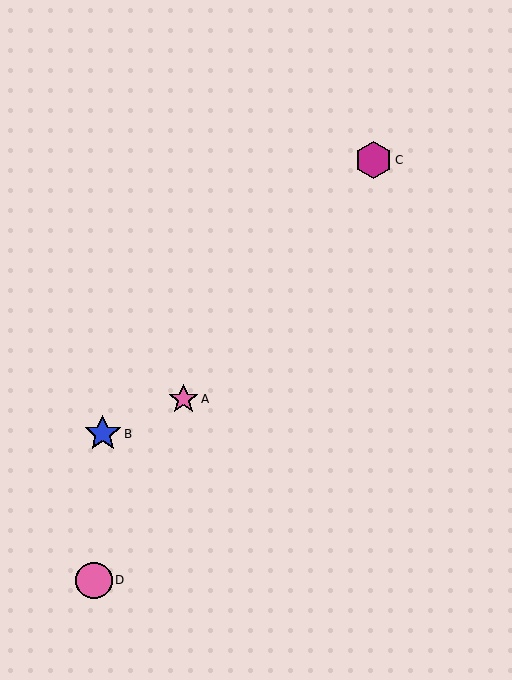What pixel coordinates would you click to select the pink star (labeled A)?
Click at (184, 399) to select the pink star A.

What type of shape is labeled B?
Shape B is a blue star.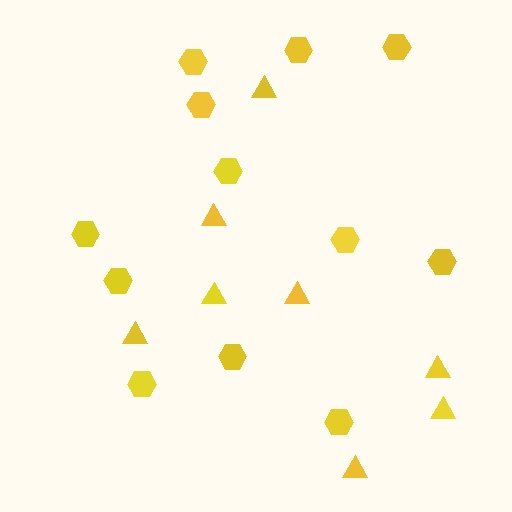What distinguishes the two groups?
There are 2 groups: one group of triangles (8) and one group of hexagons (12).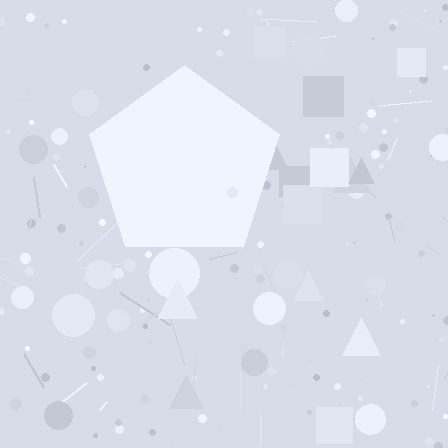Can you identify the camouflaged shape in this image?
The camouflaged shape is a pentagon.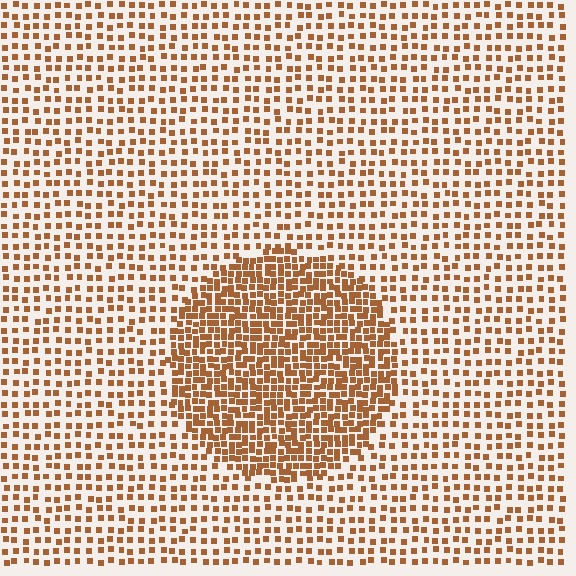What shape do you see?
I see a circle.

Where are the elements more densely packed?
The elements are more densely packed inside the circle boundary.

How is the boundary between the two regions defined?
The boundary is defined by a change in element density (approximately 2.2x ratio). All elements are the same color, size, and shape.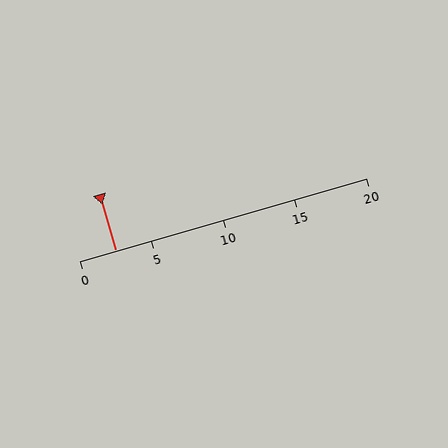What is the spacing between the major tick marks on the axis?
The major ticks are spaced 5 apart.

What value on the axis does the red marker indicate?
The marker indicates approximately 2.5.